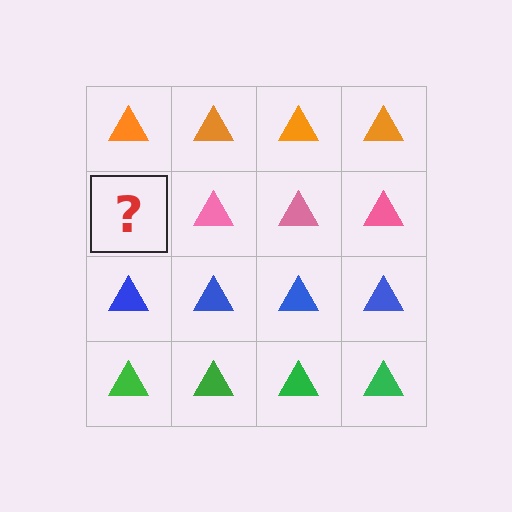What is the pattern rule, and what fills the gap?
The rule is that each row has a consistent color. The gap should be filled with a pink triangle.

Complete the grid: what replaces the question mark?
The question mark should be replaced with a pink triangle.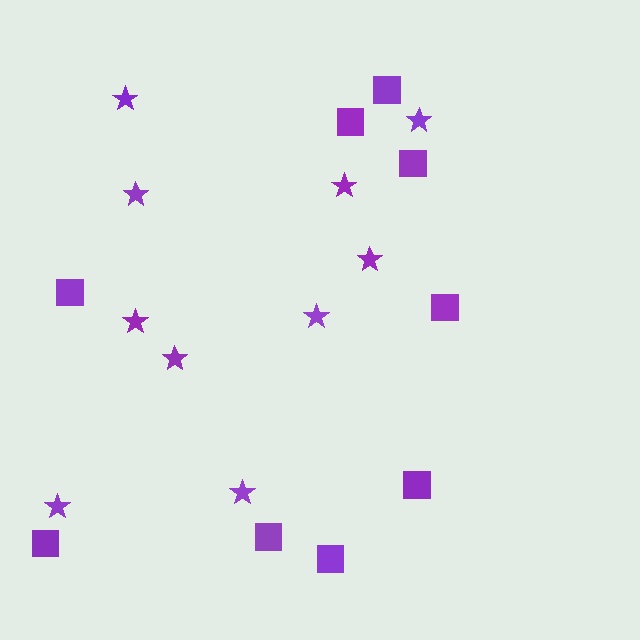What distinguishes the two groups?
There are 2 groups: one group of squares (9) and one group of stars (10).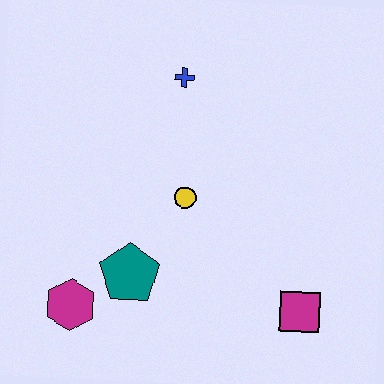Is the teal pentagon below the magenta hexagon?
No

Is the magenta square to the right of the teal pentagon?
Yes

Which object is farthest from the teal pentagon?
The blue cross is farthest from the teal pentagon.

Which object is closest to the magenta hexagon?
The teal pentagon is closest to the magenta hexagon.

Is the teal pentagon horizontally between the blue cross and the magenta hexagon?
Yes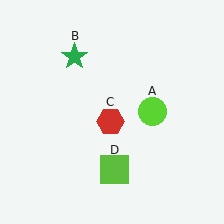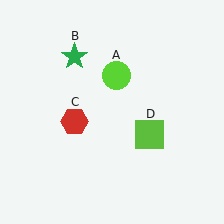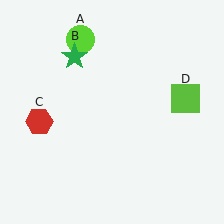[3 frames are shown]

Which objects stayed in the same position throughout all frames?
Green star (object B) remained stationary.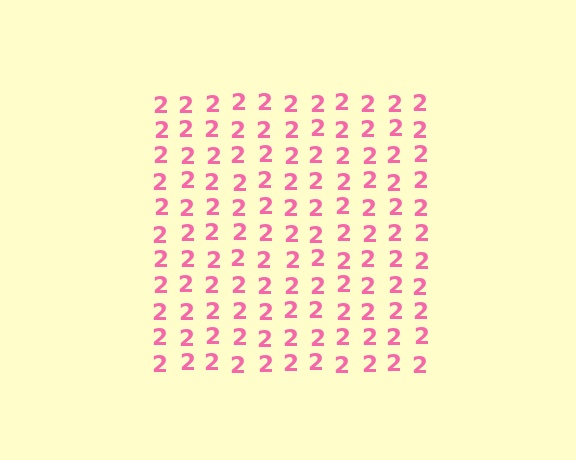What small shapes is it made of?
It is made of small digit 2's.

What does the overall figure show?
The overall figure shows a square.